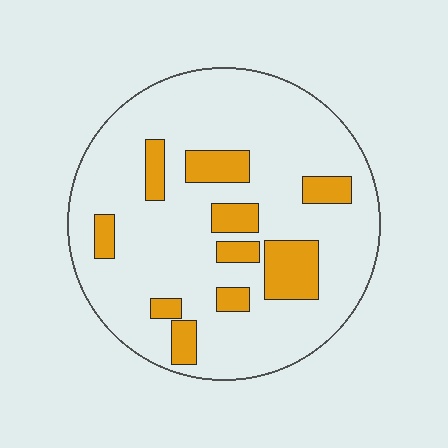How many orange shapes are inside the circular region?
10.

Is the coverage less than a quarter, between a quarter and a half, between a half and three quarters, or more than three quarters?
Less than a quarter.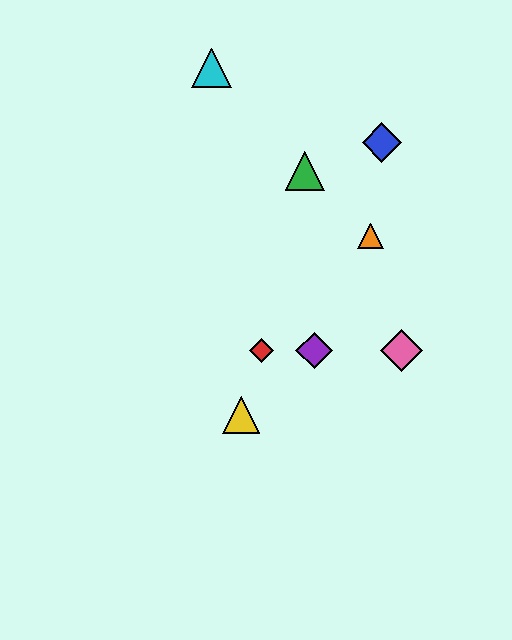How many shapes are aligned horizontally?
3 shapes (the red diamond, the purple diamond, the pink diamond) are aligned horizontally.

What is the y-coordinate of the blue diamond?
The blue diamond is at y≈143.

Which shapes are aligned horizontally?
The red diamond, the purple diamond, the pink diamond are aligned horizontally.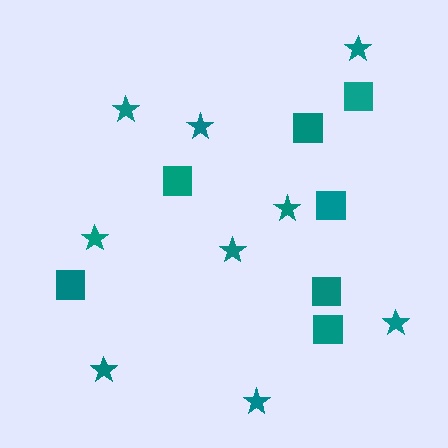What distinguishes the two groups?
There are 2 groups: one group of stars (9) and one group of squares (7).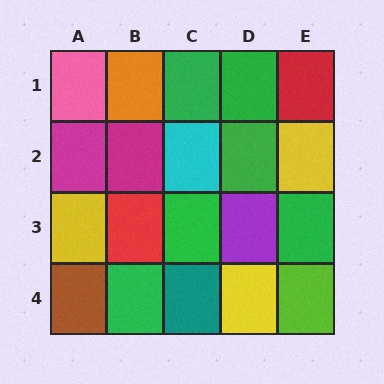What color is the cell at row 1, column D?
Green.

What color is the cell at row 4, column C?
Teal.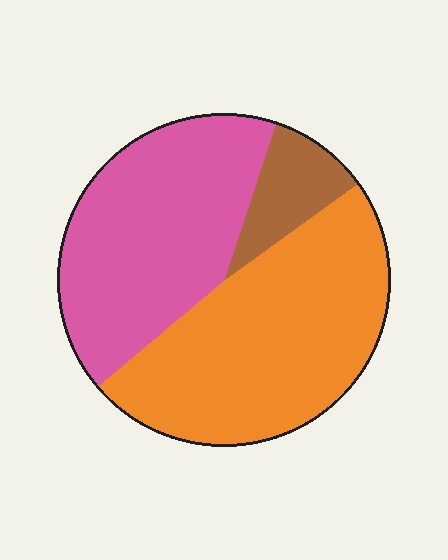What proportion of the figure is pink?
Pink takes up about two fifths (2/5) of the figure.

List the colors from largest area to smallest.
From largest to smallest: orange, pink, brown.